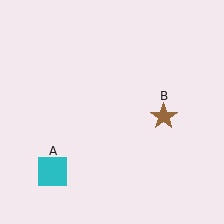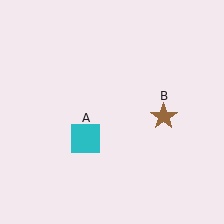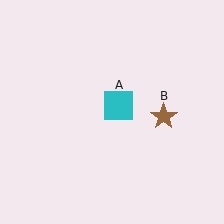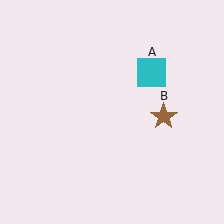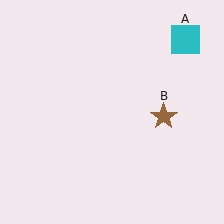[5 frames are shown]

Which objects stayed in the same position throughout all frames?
Brown star (object B) remained stationary.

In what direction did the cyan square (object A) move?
The cyan square (object A) moved up and to the right.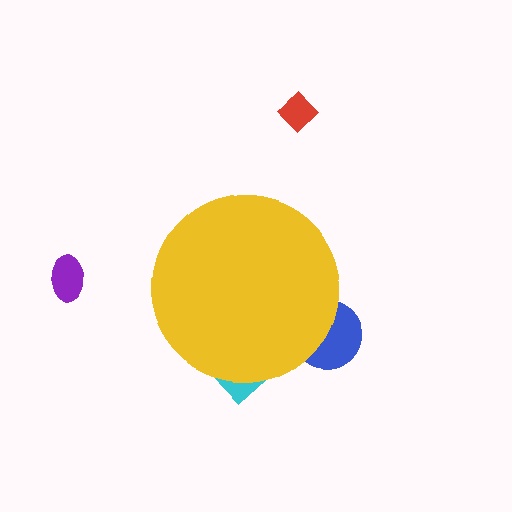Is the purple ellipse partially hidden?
No, the purple ellipse is fully visible.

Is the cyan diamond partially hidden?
Yes, the cyan diamond is partially hidden behind the yellow circle.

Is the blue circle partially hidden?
Yes, the blue circle is partially hidden behind the yellow circle.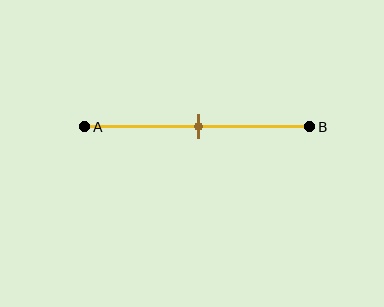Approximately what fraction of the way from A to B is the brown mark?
The brown mark is approximately 50% of the way from A to B.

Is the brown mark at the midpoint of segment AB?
Yes, the mark is approximately at the midpoint.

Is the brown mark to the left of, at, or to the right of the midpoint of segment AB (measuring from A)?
The brown mark is approximately at the midpoint of segment AB.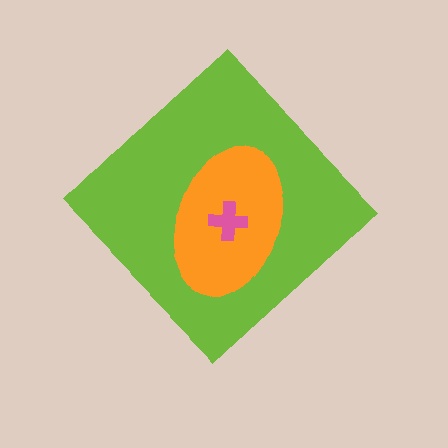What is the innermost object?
The pink cross.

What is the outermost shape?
The lime diamond.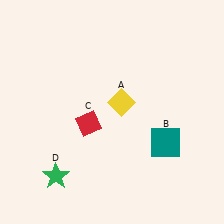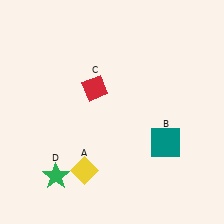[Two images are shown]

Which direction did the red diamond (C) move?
The red diamond (C) moved up.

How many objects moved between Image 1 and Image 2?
2 objects moved between the two images.